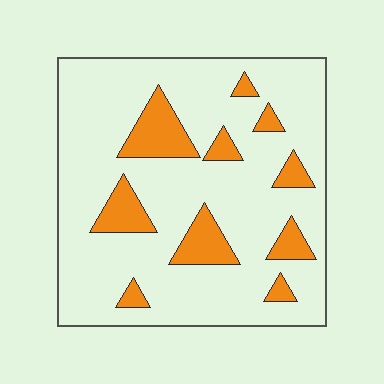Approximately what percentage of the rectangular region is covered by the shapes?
Approximately 15%.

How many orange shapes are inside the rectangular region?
10.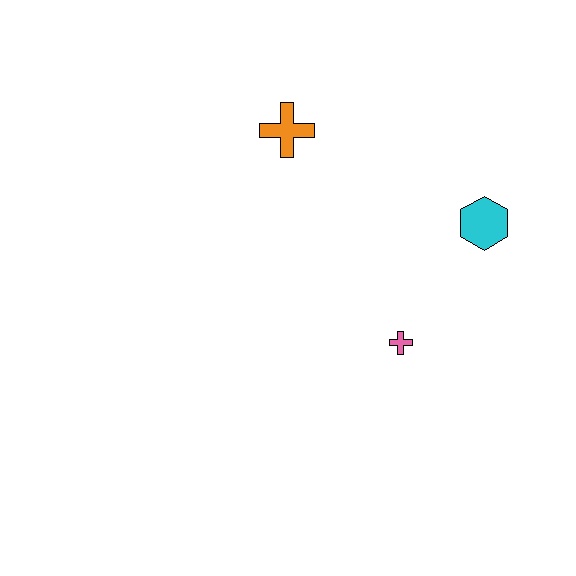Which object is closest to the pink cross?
The cyan hexagon is closest to the pink cross.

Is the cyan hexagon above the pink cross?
Yes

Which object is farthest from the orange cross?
The pink cross is farthest from the orange cross.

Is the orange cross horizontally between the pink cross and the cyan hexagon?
No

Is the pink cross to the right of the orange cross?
Yes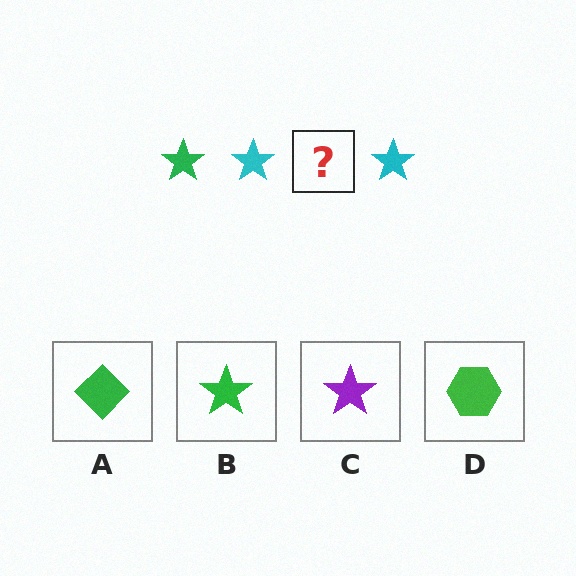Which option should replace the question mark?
Option B.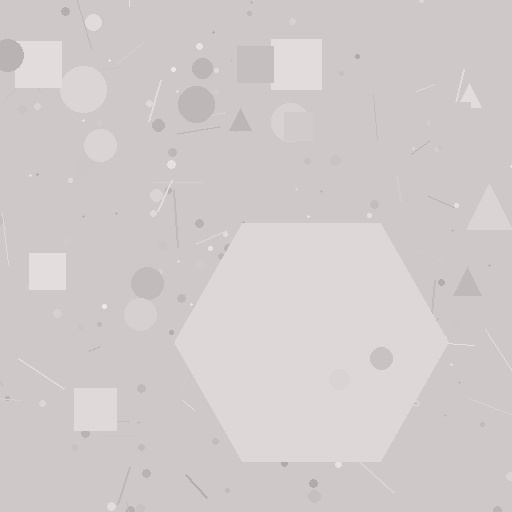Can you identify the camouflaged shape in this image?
The camouflaged shape is a hexagon.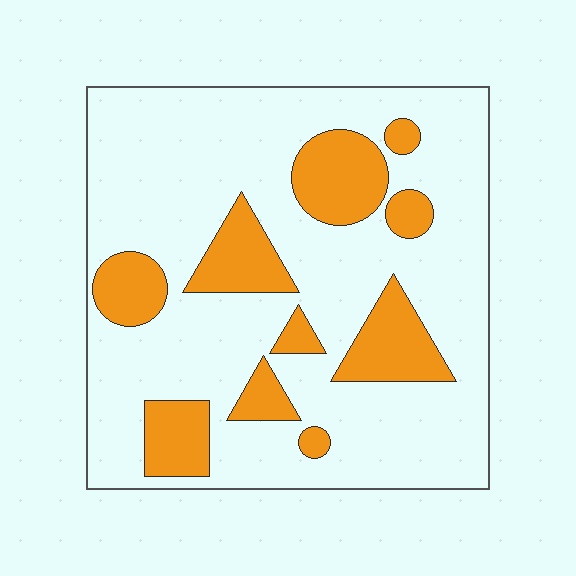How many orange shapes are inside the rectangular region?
10.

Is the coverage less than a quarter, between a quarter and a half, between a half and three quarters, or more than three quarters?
Less than a quarter.